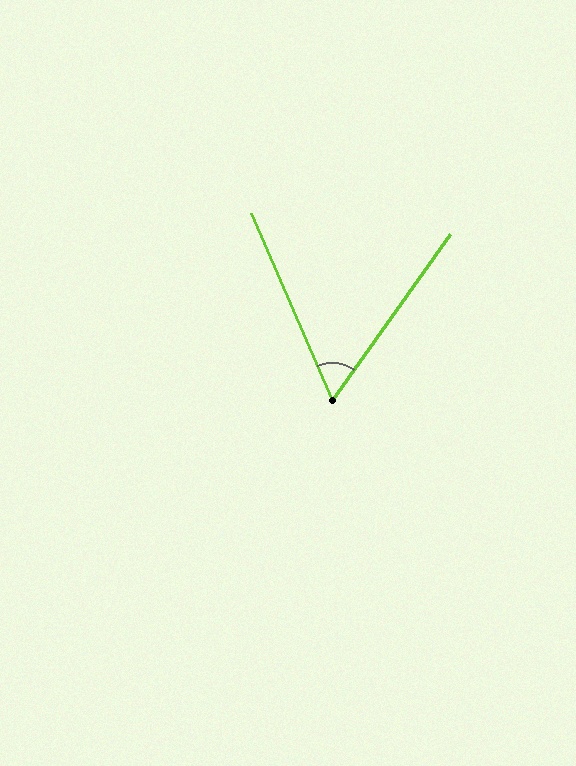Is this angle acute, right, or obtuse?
It is acute.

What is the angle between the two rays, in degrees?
Approximately 59 degrees.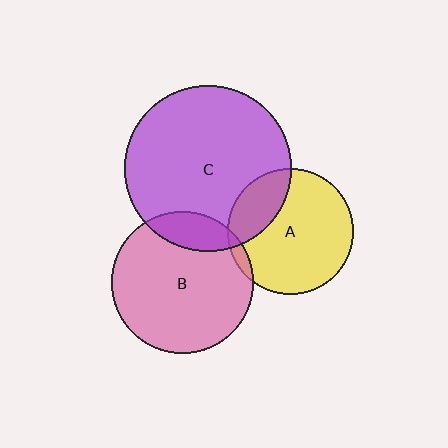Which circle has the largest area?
Circle C (purple).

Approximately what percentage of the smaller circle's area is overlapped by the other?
Approximately 5%.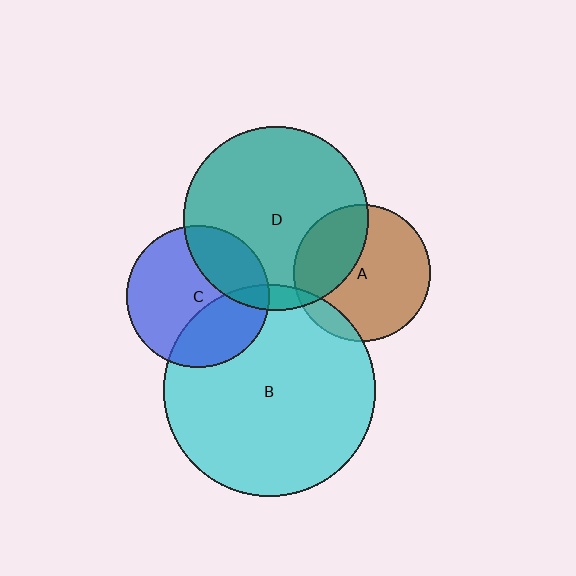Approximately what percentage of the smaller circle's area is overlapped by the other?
Approximately 10%.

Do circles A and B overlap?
Yes.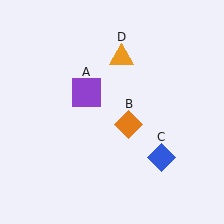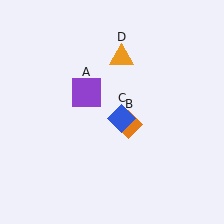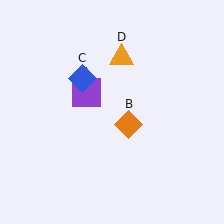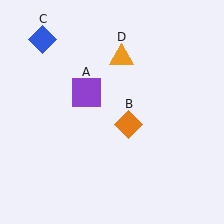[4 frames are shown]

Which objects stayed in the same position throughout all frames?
Purple square (object A) and orange diamond (object B) and orange triangle (object D) remained stationary.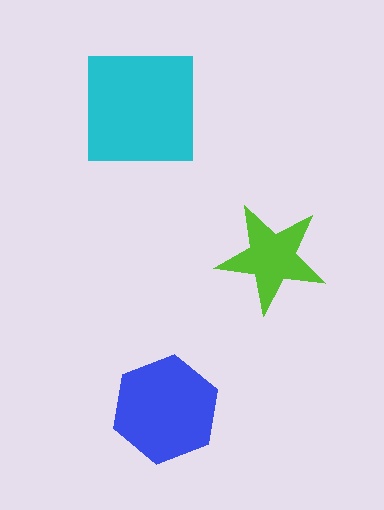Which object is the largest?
The cyan square.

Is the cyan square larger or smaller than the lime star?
Larger.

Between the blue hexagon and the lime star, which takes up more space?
The blue hexagon.